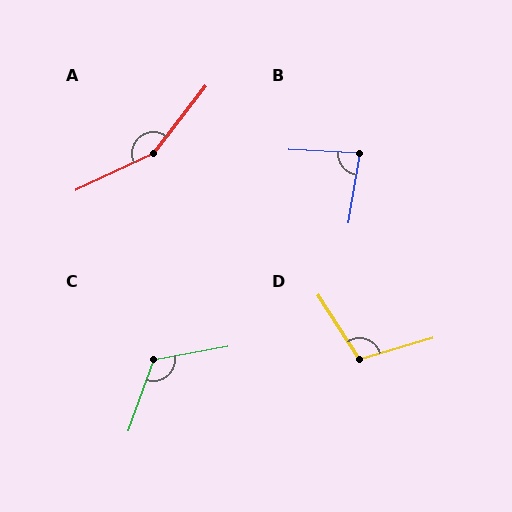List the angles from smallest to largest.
B (84°), D (107°), C (120°), A (153°).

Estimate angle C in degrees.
Approximately 120 degrees.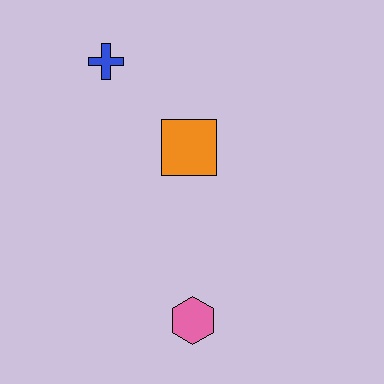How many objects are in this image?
There are 3 objects.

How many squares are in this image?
There is 1 square.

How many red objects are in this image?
There are no red objects.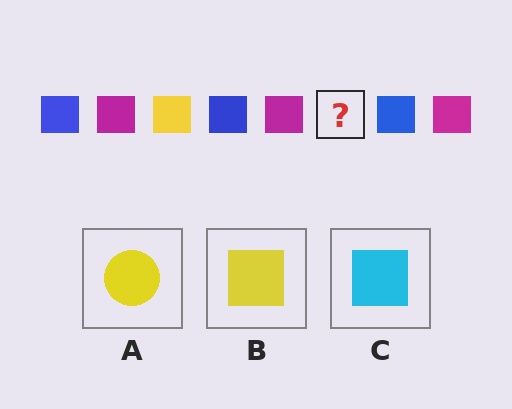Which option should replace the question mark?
Option B.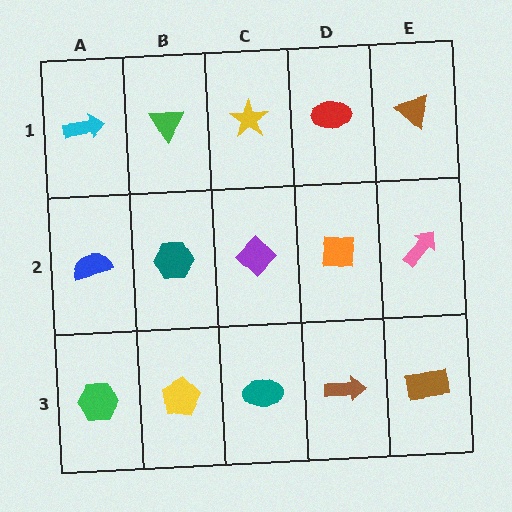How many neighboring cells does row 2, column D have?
4.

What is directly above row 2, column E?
A brown triangle.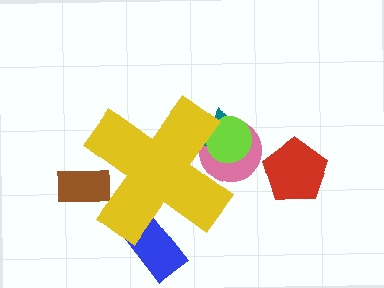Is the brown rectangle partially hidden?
Yes, the brown rectangle is partially hidden behind the yellow cross.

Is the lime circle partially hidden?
Yes, the lime circle is partially hidden behind the yellow cross.